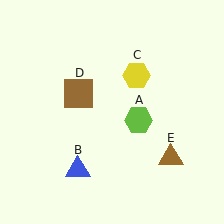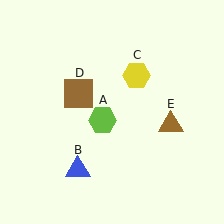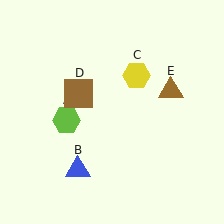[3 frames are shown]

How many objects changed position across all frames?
2 objects changed position: lime hexagon (object A), brown triangle (object E).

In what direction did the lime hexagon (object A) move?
The lime hexagon (object A) moved left.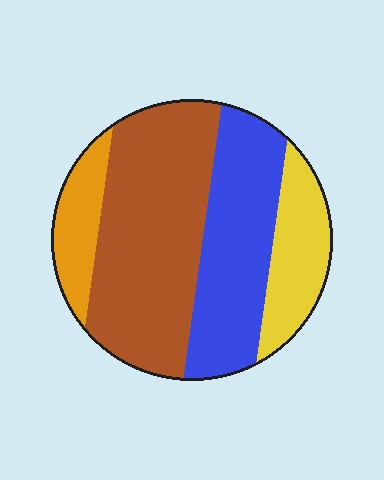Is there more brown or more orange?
Brown.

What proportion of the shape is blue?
Blue takes up about one third (1/3) of the shape.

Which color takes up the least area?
Orange, at roughly 10%.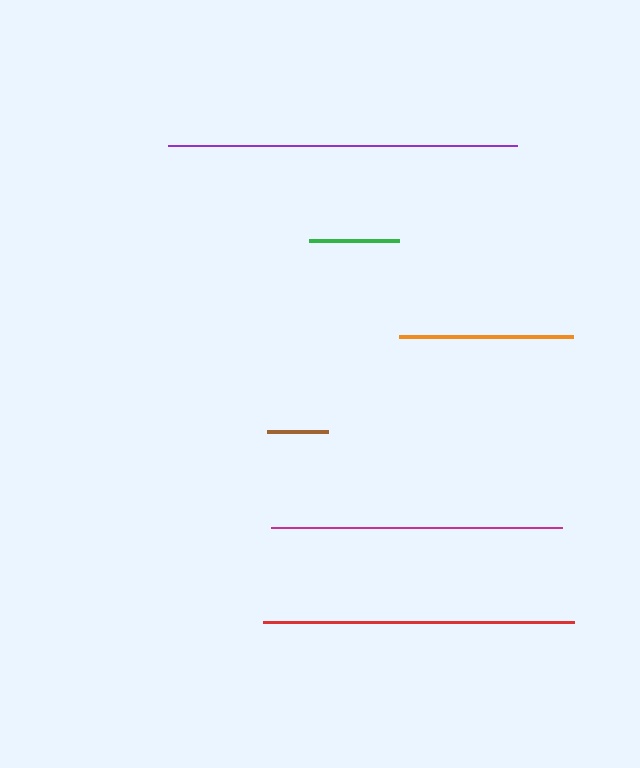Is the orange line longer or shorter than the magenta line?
The magenta line is longer than the orange line.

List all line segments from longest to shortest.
From longest to shortest: purple, red, magenta, orange, green, brown.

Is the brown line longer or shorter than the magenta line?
The magenta line is longer than the brown line.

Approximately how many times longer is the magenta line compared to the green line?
The magenta line is approximately 3.2 times the length of the green line.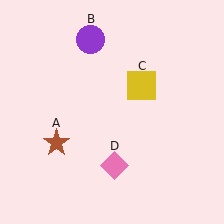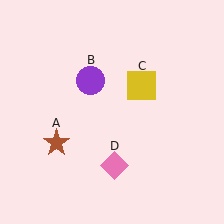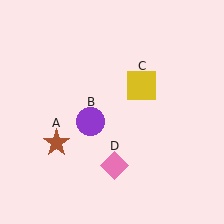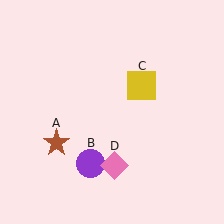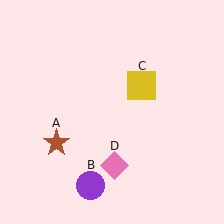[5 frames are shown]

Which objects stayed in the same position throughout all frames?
Brown star (object A) and yellow square (object C) and pink diamond (object D) remained stationary.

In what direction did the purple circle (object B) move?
The purple circle (object B) moved down.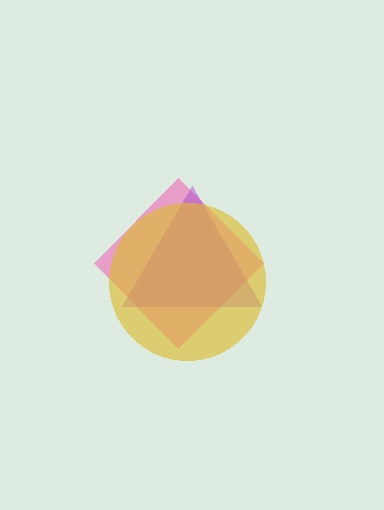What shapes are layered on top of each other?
The layered shapes are: a pink diamond, a purple triangle, a yellow circle.